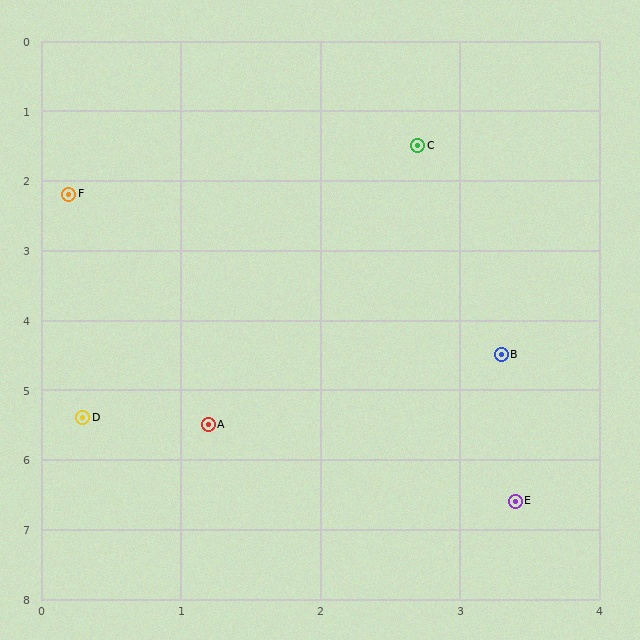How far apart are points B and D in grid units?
Points B and D are about 3.1 grid units apart.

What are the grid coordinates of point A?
Point A is at approximately (1.2, 5.5).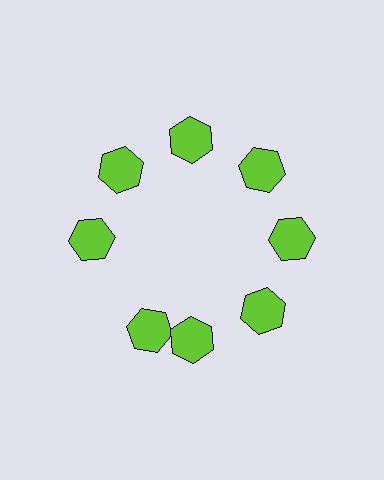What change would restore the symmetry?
The symmetry would be restored by rotating it back into even spacing with its neighbors so that all 8 hexagons sit at equal angles and equal distance from the center.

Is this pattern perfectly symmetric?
No. The 8 lime hexagons are arranged in a ring, but one element near the 8 o'clock position is rotated out of alignment along the ring, breaking the 8-fold rotational symmetry.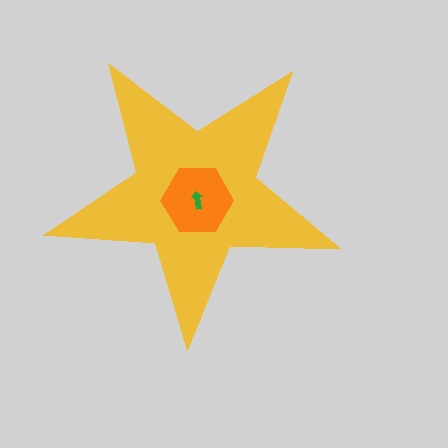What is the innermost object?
The green arrow.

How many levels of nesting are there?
3.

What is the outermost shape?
The yellow star.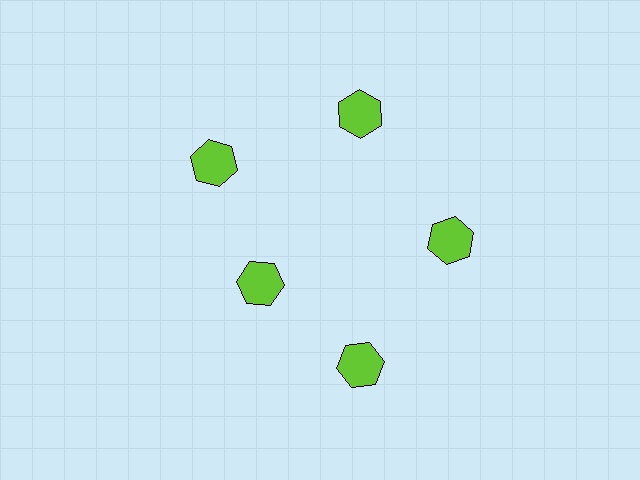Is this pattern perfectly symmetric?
No. The 5 lime hexagons are arranged in a ring, but one element near the 8 o'clock position is pulled inward toward the center, breaking the 5-fold rotational symmetry.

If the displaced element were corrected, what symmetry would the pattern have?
It would have 5-fold rotational symmetry — the pattern would map onto itself every 72 degrees.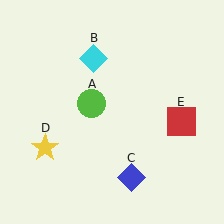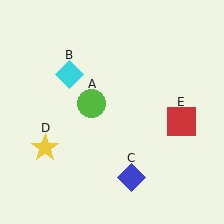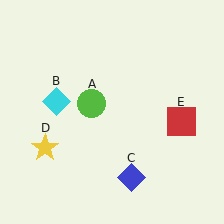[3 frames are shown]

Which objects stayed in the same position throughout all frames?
Lime circle (object A) and blue diamond (object C) and yellow star (object D) and red square (object E) remained stationary.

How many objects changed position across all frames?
1 object changed position: cyan diamond (object B).